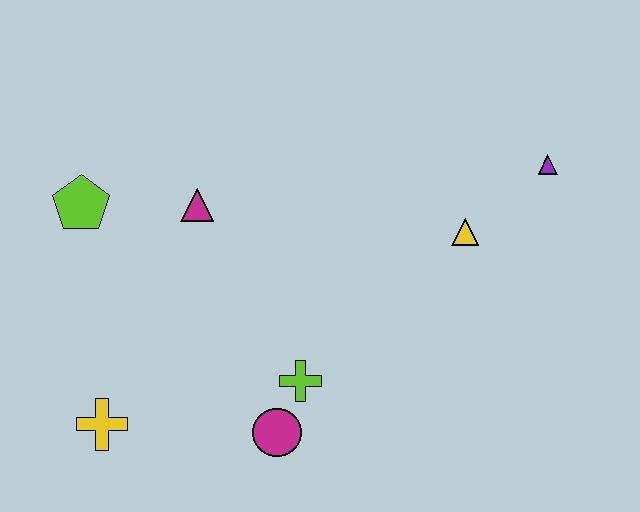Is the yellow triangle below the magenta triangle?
Yes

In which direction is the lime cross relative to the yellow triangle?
The lime cross is to the left of the yellow triangle.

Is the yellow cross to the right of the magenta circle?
No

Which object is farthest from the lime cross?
The purple triangle is farthest from the lime cross.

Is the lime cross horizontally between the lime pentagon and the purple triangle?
Yes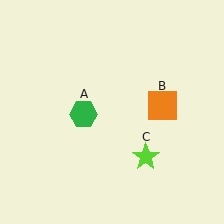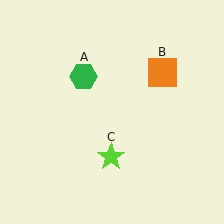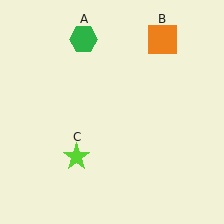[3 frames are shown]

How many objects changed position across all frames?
3 objects changed position: green hexagon (object A), orange square (object B), lime star (object C).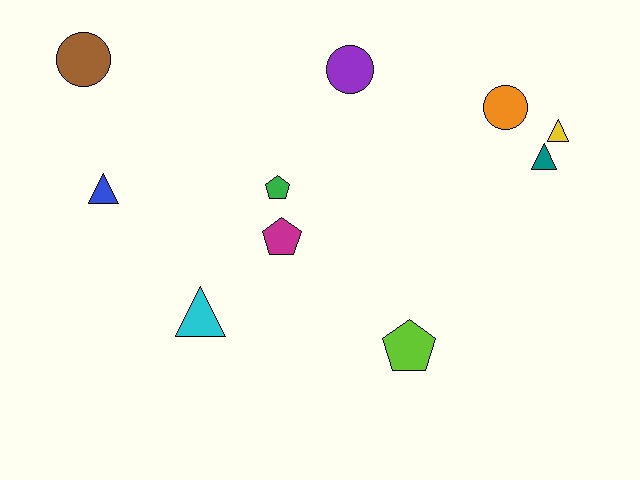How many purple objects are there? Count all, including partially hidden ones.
There is 1 purple object.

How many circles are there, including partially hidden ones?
There are 3 circles.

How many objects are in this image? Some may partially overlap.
There are 10 objects.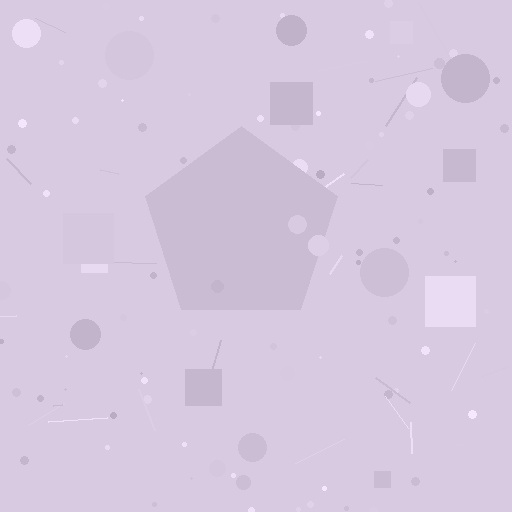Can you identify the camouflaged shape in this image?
The camouflaged shape is a pentagon.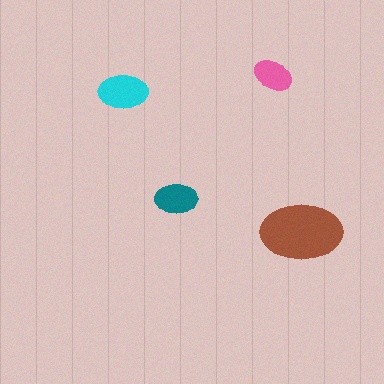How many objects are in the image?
There are 4 objects in the image.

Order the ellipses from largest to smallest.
the brown one, the cyan one, the teal one, the pink one.